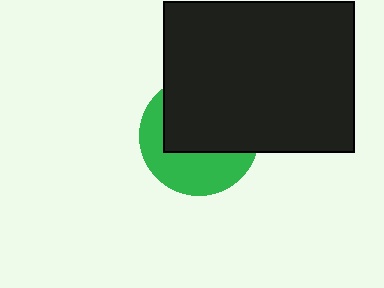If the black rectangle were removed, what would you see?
You would see the complete green circle.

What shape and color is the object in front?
The object in front is a black rectangle.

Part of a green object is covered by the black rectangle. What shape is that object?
It is a circle.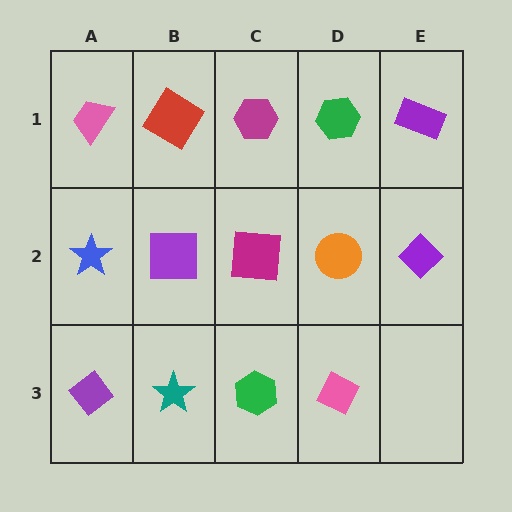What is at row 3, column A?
A purple diamond.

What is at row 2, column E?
A purple diamond.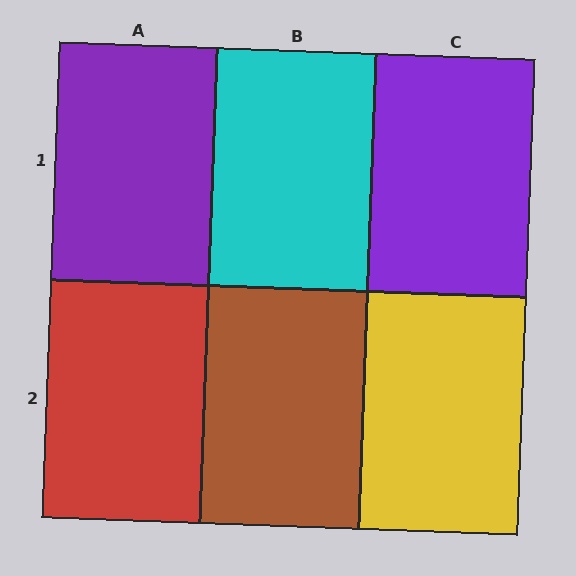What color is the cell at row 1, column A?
Purple.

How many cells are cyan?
1 cell is cyan.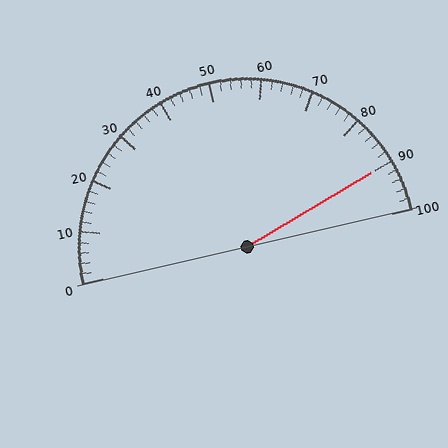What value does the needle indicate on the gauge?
The needle indicates approximately 90.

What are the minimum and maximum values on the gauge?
The gauge ranges from 0 to 100.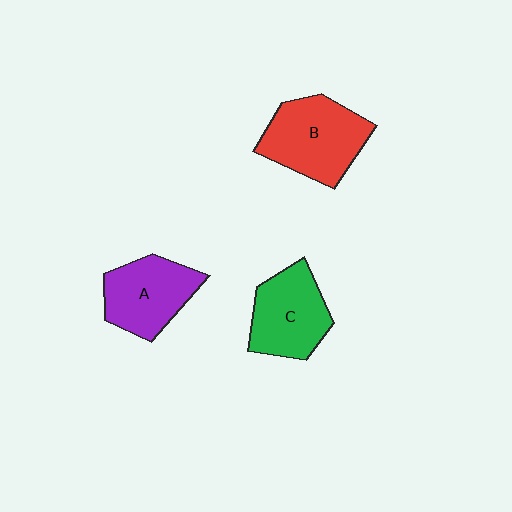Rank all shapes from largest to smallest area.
From largest to smallest: B (red), C (green), A (purple).